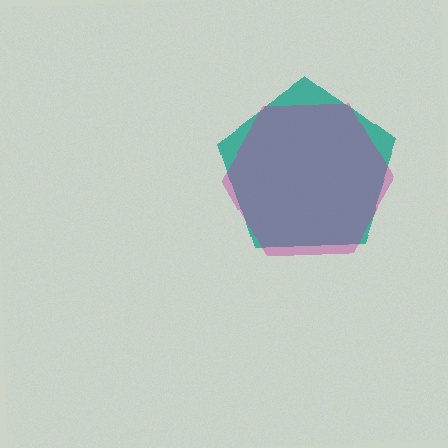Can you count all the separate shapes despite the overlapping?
Yes, there are 2 separate shapes.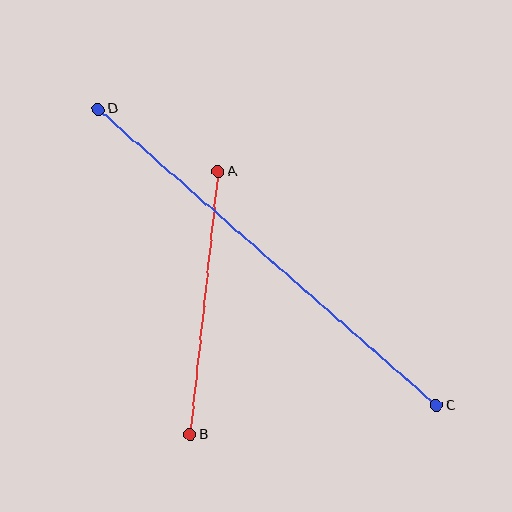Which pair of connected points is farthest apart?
Points C and D are farthest apart.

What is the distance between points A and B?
The distance is approximately 265 pixels.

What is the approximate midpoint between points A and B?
The midpoint is at approximately (204, 303) pixels.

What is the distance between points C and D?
The distance is approximately 450 pixels.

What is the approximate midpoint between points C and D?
The midpoint is at approximately (267, 257) pixels.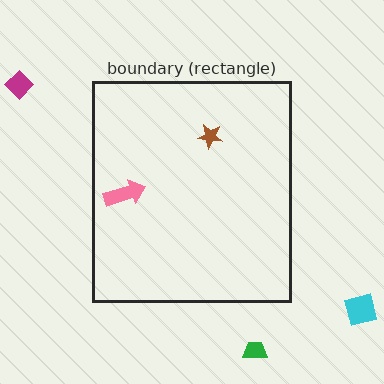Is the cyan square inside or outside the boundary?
Outside.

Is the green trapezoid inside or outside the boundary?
Outside.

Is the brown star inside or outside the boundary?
Inside.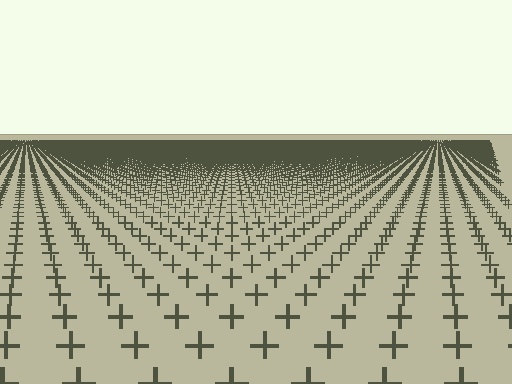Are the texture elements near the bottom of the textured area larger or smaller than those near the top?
Larger. Near the bottom, elements are closer to the viewer and appear at a bigger on-screen size.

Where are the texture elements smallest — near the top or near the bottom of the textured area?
Near the top.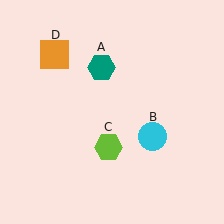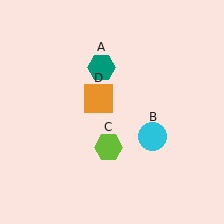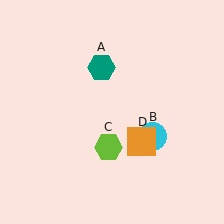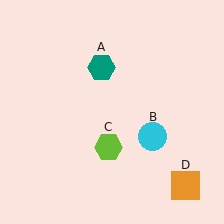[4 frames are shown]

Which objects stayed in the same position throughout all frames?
Teal hexagon (object A) and cyan circle (object B) and lime hexagon (object C) remained stationary.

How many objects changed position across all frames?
1 object changed position: orange square (object D).